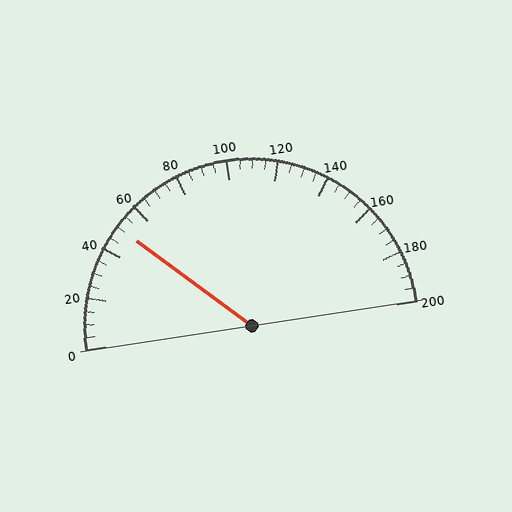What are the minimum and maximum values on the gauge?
The gauge ranges from 0 to 200.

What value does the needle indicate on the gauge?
The needle indicates approximately 50.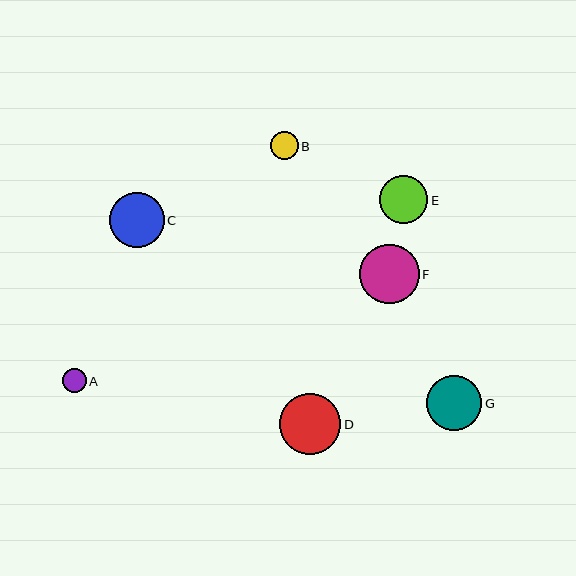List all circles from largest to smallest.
From largest to smallest: D, F, C, G, E, B, A.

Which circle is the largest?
Circle D is the largest with a size of approximately 61 pixels.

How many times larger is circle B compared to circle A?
Circle B is approximately 1.1 times the size of circle A.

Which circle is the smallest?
Circle A is the smallest with a size of approximately 24 pixels.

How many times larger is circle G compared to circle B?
Circle G is approximately 2.0 times the size of circle B.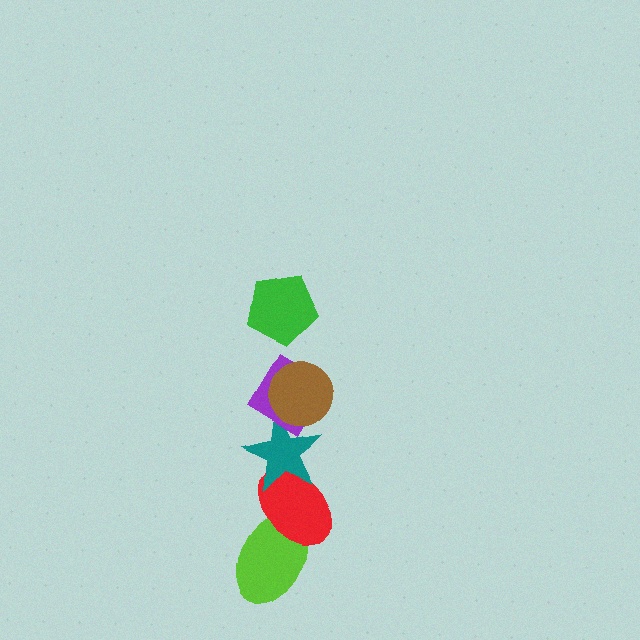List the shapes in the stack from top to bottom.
From top to bottom: the green pentagon, the brown circle, the purple diamond, the teal star, the red ellipse, the lime ellipse.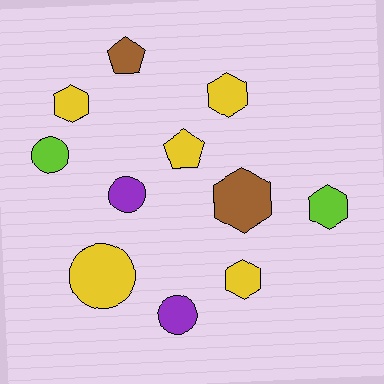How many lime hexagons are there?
There is 1 lime hexagon.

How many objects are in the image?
There are 11 objects.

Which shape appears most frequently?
Hexagon, with 5 objects.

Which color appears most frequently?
Yellow, with 5 objects.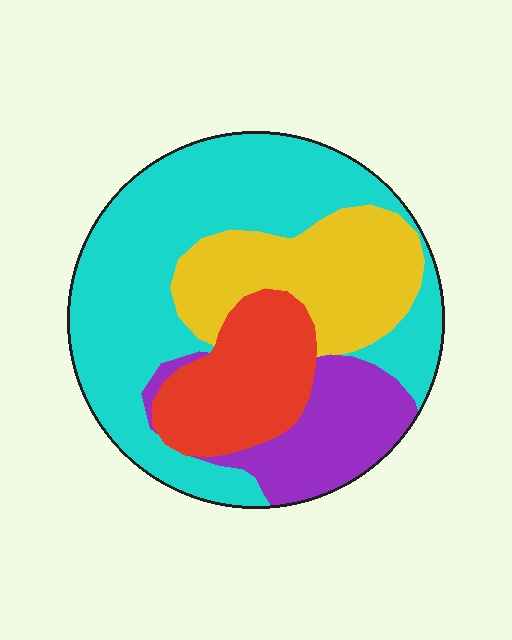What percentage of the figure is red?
Red covers about 15% of the figure.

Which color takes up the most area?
Cyan, at roughly 45%.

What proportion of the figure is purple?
Purple takes up about one sixth (1/6) of the figure.